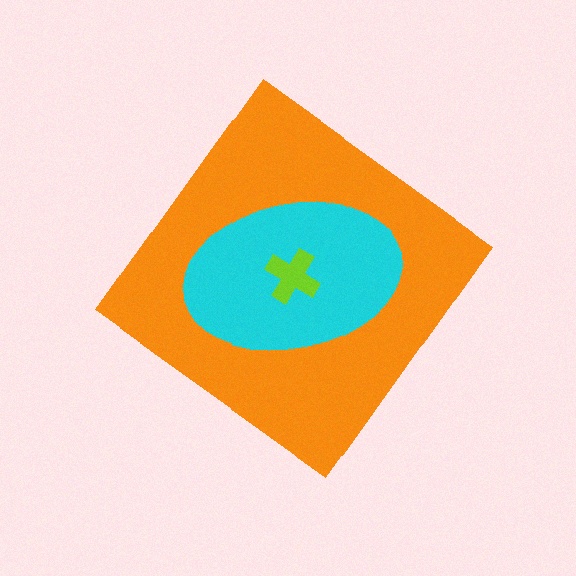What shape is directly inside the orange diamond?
The cyan ellipse.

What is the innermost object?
The lime cross.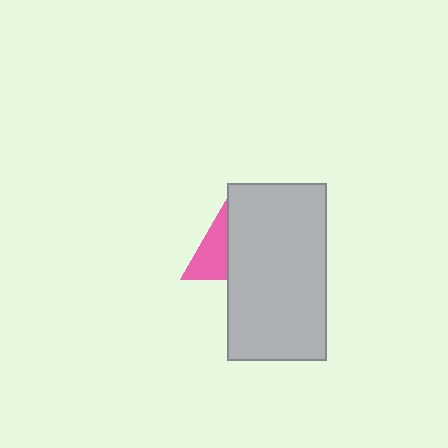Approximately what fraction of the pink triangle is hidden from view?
Roughly 53% of the pink triangle is hidden behind the light gray rectangle.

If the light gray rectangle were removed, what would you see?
You would see the complete pink triangle.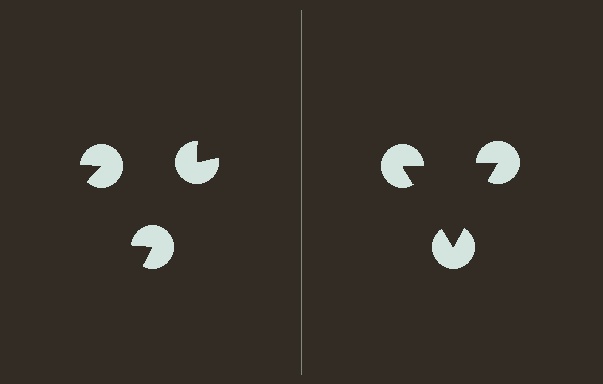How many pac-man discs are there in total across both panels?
6 — 3 on each side.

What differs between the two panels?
The pac-man discs are positioned identically on both sides; only the wedge orientations differ. On the right they align to a triangle; on the left they are misaligned.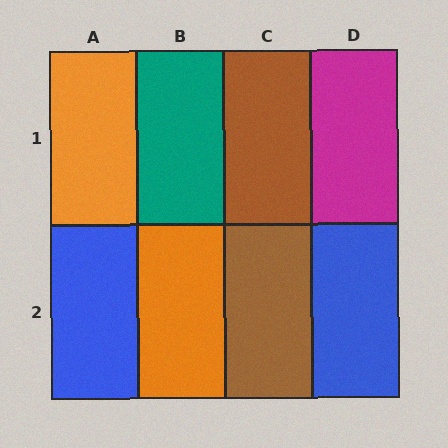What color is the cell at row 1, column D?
Magenta.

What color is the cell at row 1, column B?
Teal.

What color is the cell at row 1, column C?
Brown.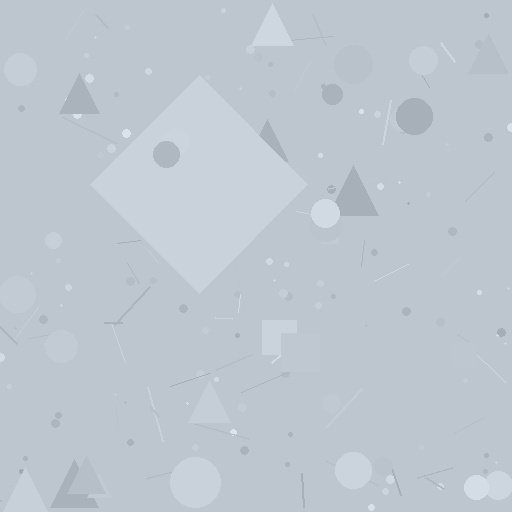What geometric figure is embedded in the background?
A diamond is embedded in the background.